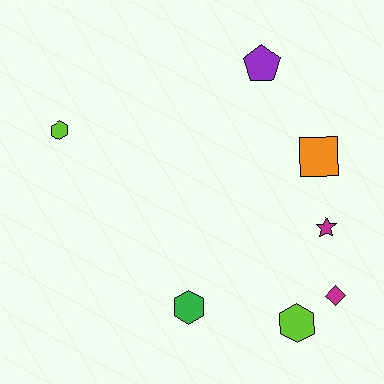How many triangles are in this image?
There are no triangles.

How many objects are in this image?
There are 7 objects.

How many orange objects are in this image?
There is 1 orange object.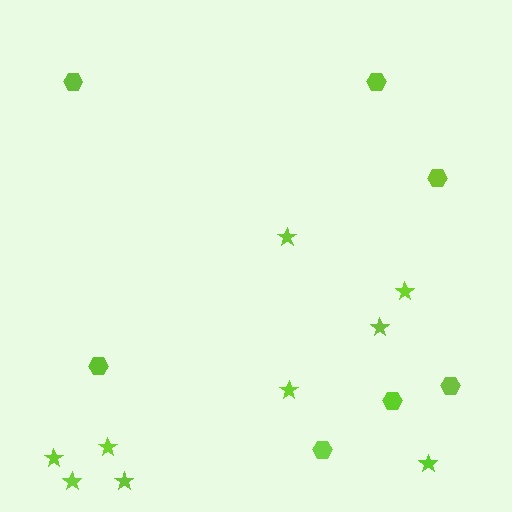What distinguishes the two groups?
There are 2 groups: one group of stars (9) and one group of hexagons (7).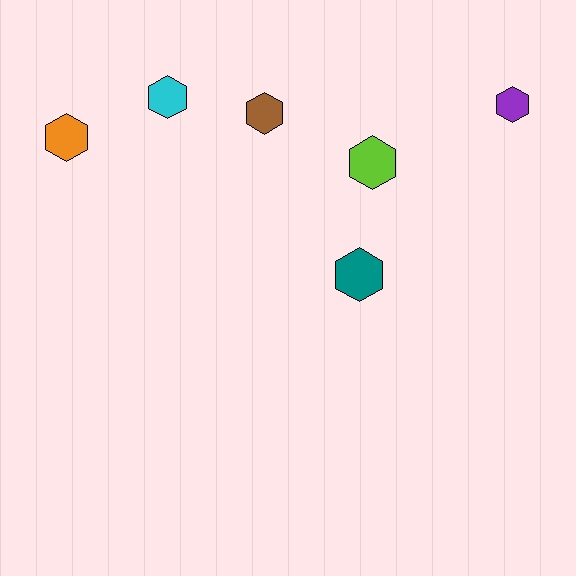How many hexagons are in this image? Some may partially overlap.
There are 6 hexagons.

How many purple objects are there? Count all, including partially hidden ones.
There is 1 purple object.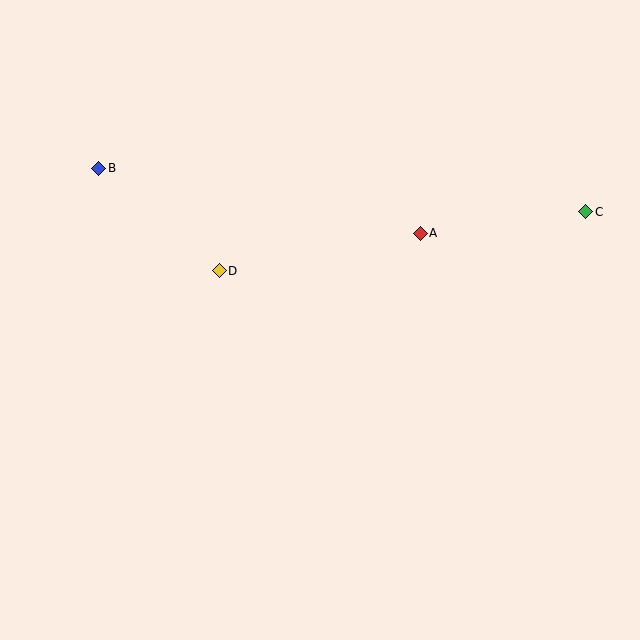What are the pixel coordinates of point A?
Point A is at (420, 233).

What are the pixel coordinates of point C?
Point C is at (586, 212).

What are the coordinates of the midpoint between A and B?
The midpoint between A and B is at (260, 201).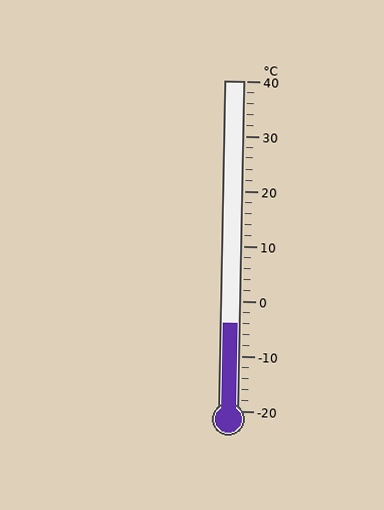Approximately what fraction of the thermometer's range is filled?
The thermometer is filled to approximately 25% of its range.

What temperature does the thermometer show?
The thermometer shows approximately -4°C.